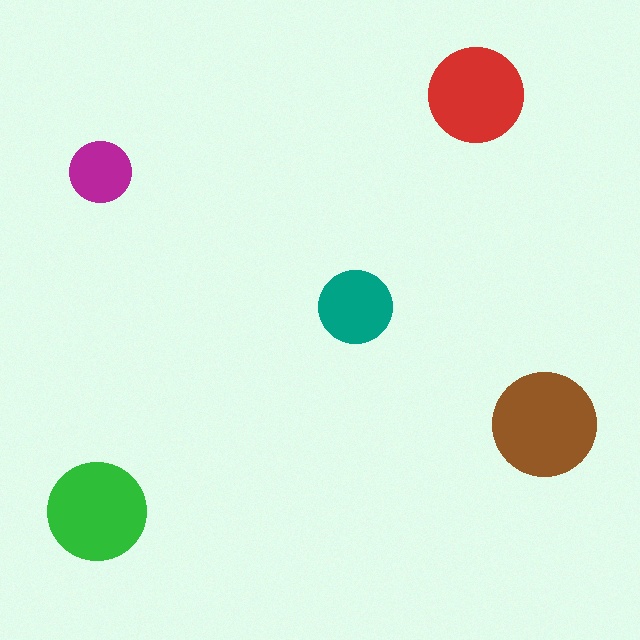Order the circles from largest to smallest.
the brown one, the green one, the red one, the teal one, the magenta one.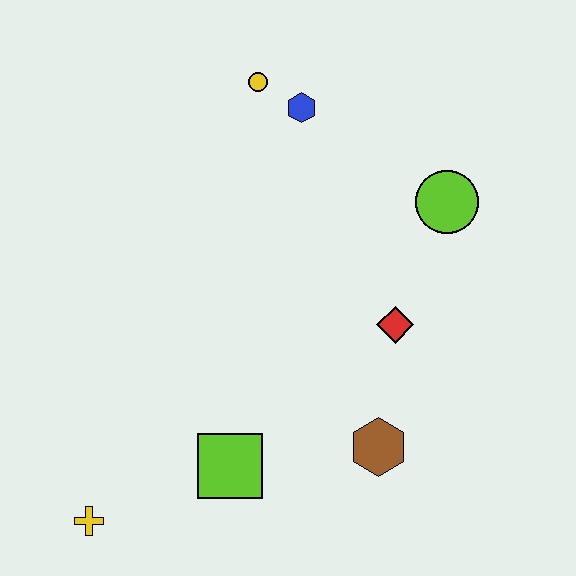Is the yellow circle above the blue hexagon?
Yes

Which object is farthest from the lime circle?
The yellow cross is farthest from the lime circle.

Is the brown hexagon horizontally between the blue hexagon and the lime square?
No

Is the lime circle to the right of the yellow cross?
Yes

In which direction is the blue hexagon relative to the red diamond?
The blue hexagon is above the red diamond.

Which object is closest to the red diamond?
The brown hexagon is closest to the red diamond.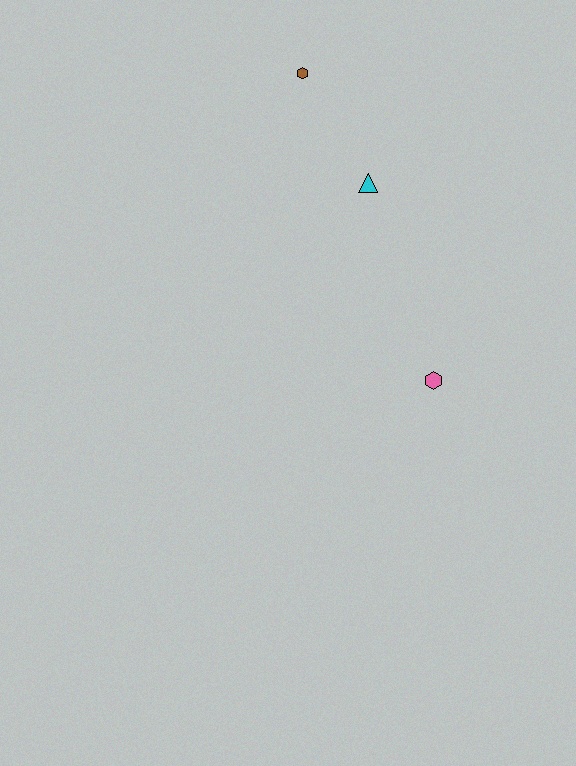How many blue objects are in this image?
There are no blue objects.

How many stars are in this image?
There are no stars.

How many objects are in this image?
There are 3 objects.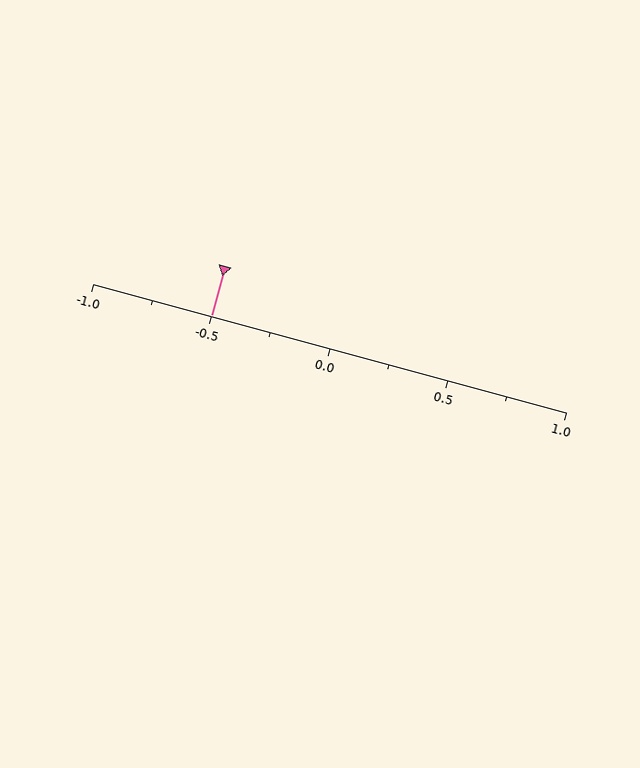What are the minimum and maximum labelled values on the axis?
The axis runs from -1.0 to 1.0.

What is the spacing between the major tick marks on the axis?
The major ticks are spaced 0.5 apart.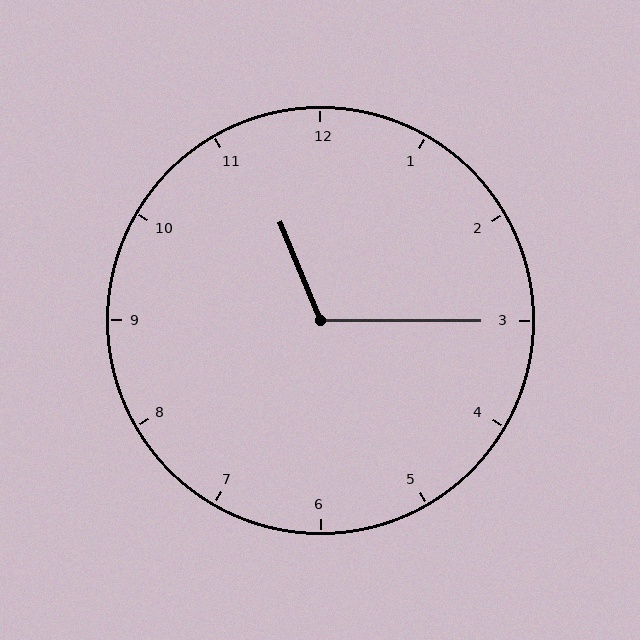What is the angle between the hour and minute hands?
Approximately 112 degrees.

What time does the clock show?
11:15.